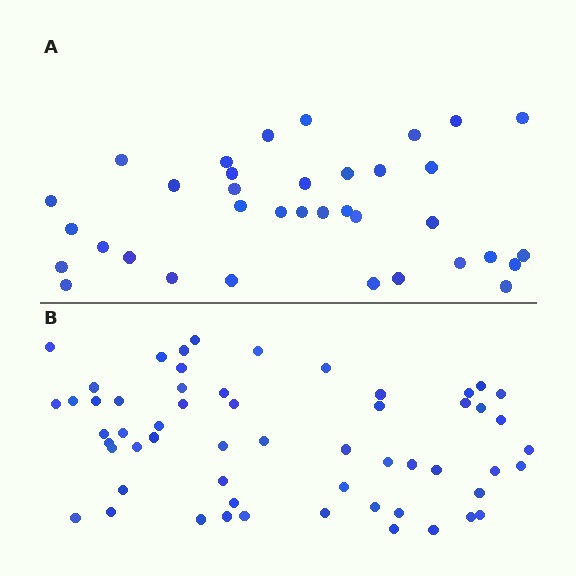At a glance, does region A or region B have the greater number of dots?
Region B (the bottom region) has more dots.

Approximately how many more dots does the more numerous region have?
Region B has approximately 20 more dots than region A.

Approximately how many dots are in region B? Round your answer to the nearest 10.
About 60 dots. (The exact count is 57, which rounds to 60.)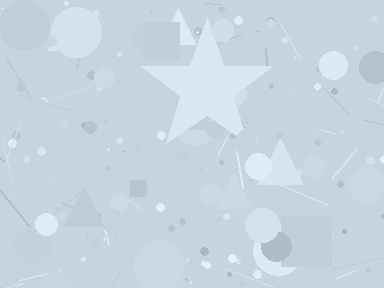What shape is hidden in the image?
A star is hidden in the image.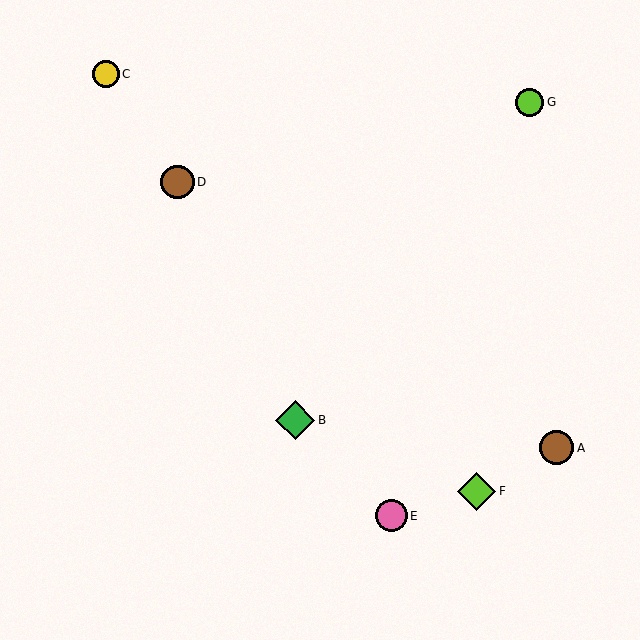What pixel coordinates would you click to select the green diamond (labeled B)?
Click at (295, 420) to select the green diamond B.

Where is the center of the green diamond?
The center of the green diamond is at (295, 420).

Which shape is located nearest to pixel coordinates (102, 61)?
The yellow circle (labeled C) at (106, 74) is nearest to that location.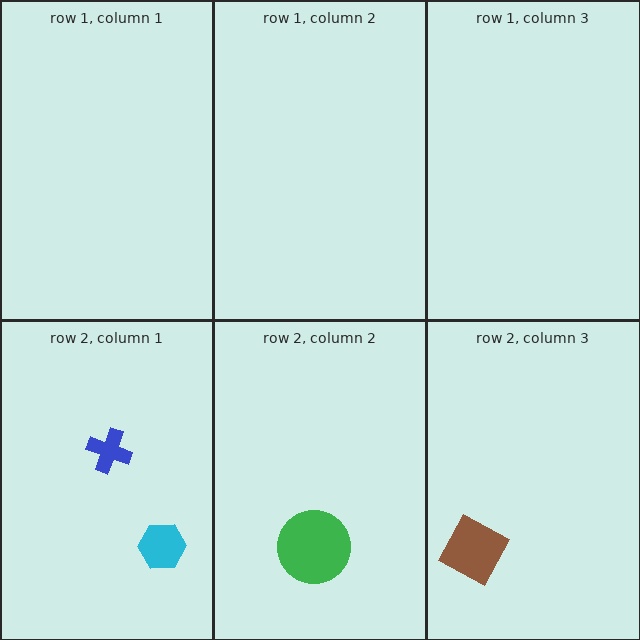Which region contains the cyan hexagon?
The row 2, column 1 region.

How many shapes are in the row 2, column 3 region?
1.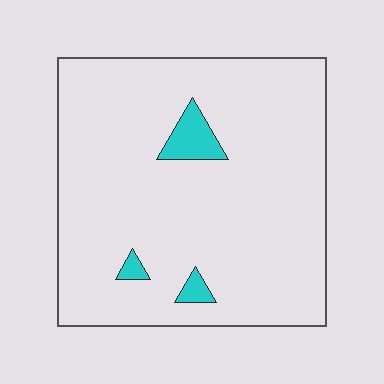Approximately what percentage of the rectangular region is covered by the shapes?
Approximately 5%.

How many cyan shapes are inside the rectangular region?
3.